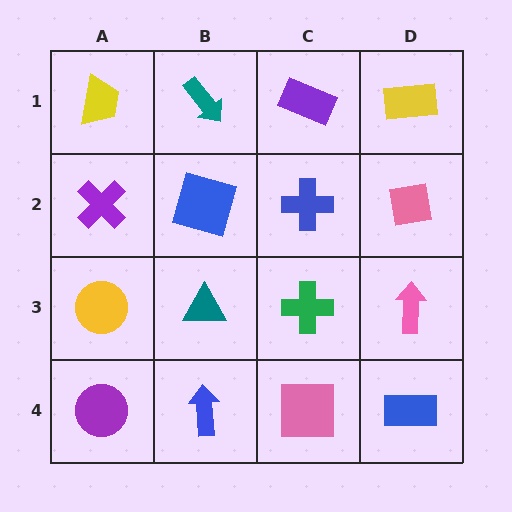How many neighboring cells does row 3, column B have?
4.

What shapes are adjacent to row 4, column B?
A teal triangle (row 3, column B), a purple circle (row 4, column A), a pink square (row 4, column C).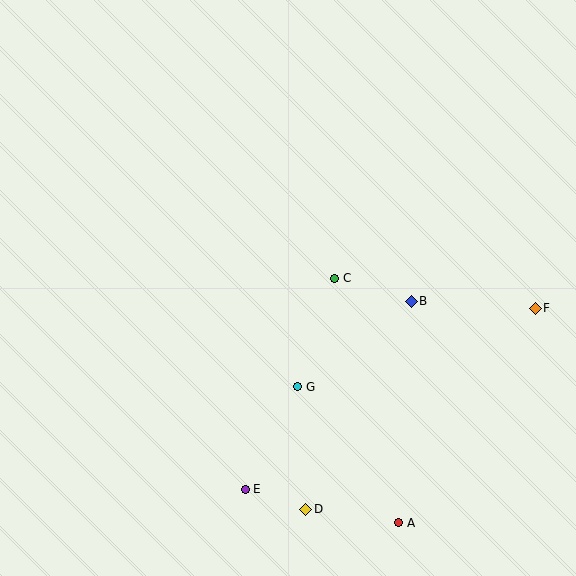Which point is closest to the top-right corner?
Point F is closest to the top-right corner.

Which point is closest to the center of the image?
Point C at (335, 279) is closest to the center.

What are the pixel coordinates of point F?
Point F is at (535, 308).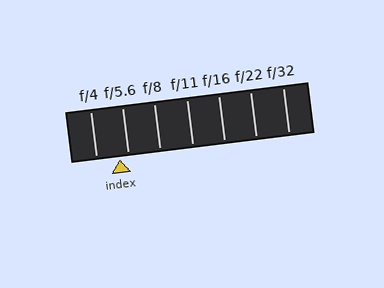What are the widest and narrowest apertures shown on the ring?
The widest aperture shown is f/4 and the narrowest is f/32.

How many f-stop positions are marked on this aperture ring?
There are 7 f-stop positions marked.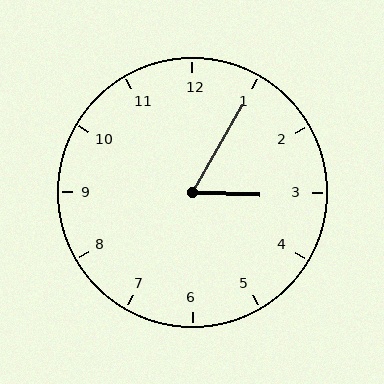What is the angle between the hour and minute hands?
Approximately 62 degrees.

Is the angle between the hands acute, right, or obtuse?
It is acute.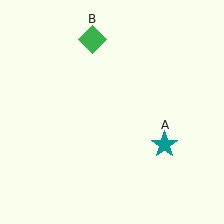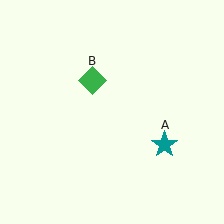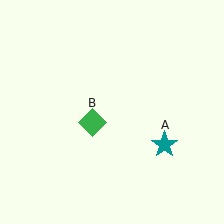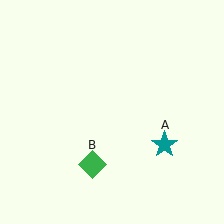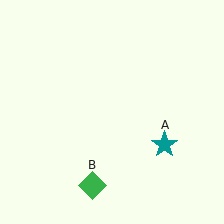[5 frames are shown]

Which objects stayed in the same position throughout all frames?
Teal star (object A) remained stationary.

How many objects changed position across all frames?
1 object changed position: green diamond (object B).